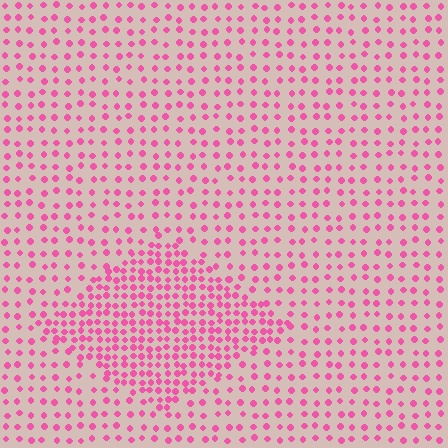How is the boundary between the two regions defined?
The boundary is defined by a change in element density (approximately 2.1x ratio). All elements are the same color, size, and shape.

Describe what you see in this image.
The image contains small pink elements arranged at two different densities. A diamond-shaped region is visible where the elements are more densely packed than the surrounding area.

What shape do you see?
I see a diamond.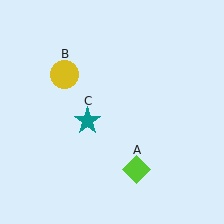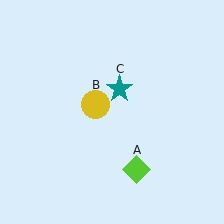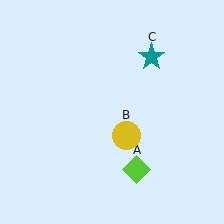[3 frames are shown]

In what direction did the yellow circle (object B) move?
The yellow circle (object B) moved down and to the right.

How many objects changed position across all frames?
2 objects changed position: yellow circle (object B), teal star (object C).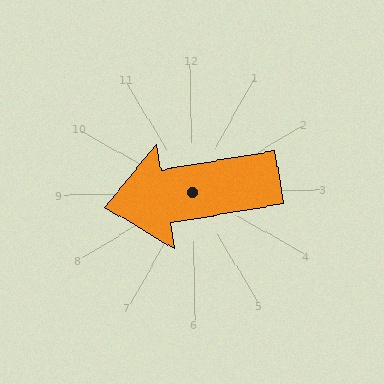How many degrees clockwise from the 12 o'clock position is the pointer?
Approximately 261 degrees.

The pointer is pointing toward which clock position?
Roughly 9 o'clock.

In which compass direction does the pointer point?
West.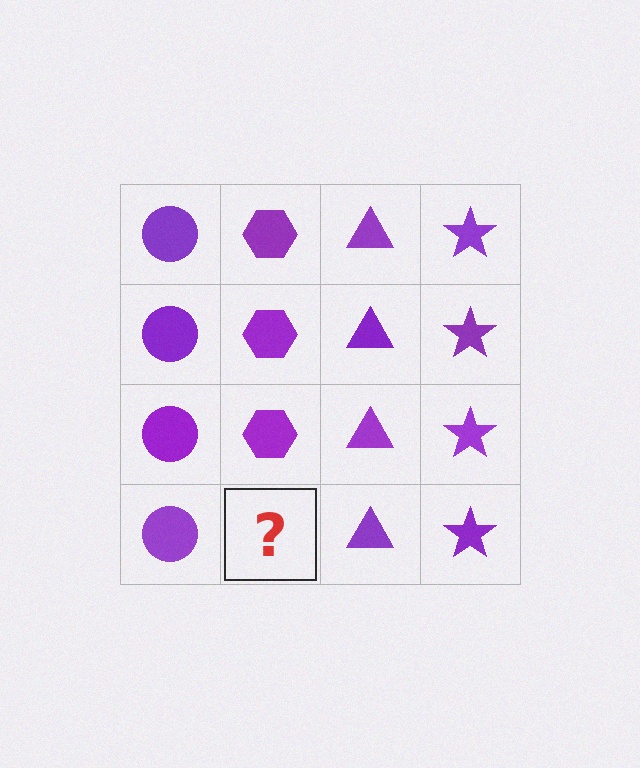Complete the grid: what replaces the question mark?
The question mark should be replaced with a purple hexagon.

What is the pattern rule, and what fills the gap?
The rule is that each column has a consistent shape. The gap should be filled with a purple hexagon.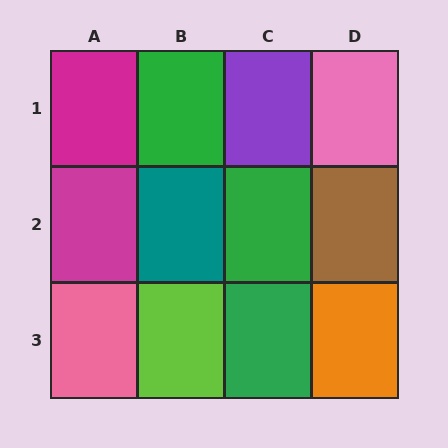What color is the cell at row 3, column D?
Orange.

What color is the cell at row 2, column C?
Green.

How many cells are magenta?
2 cells are magenta.